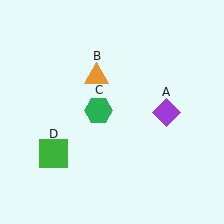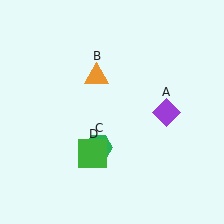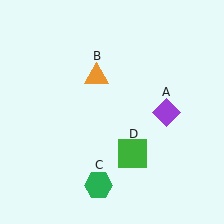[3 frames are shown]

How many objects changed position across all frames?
2 objects changed position: green hexagon (object C), green square (object D).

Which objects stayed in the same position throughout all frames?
Purple diamond (object A) and orange triangle (object B) remained stationary.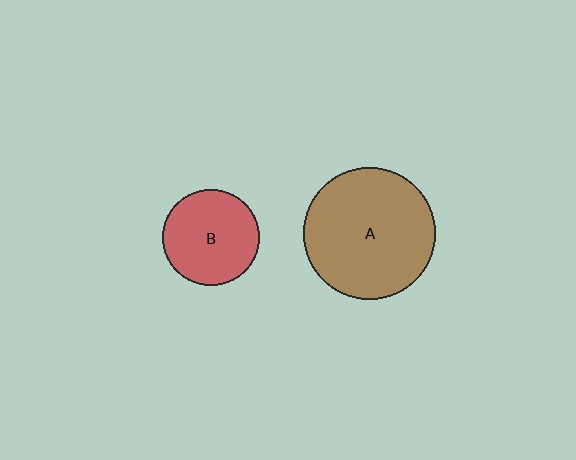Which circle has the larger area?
Circle A (brown).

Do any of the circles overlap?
No, none of the circles overlap.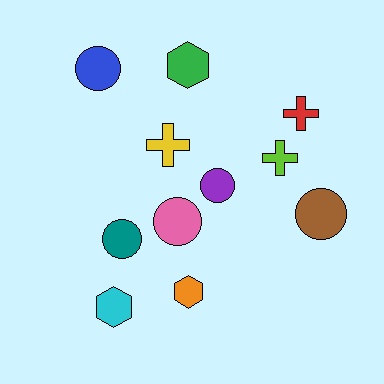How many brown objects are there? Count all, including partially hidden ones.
There is 1 brown object.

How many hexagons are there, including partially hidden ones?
There are 3 hexagons.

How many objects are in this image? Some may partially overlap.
There are 11 objects.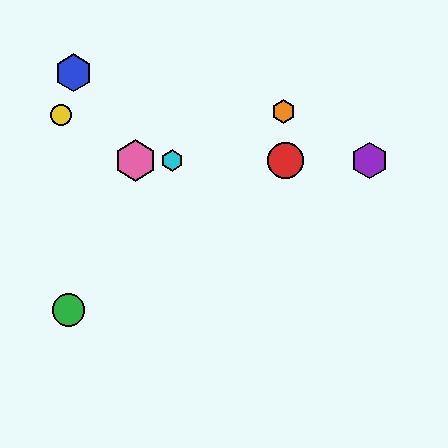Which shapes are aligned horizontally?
The red circle, the purple hexagon, the cyan hexagon, the pink hexagon are aligned horizontally.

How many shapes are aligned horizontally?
4 shapes (the red circle, the purple hexagon, the cyan hexagon, the pink hexagon) are aligned horizontally.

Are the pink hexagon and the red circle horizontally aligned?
Yes, both are at y≈160.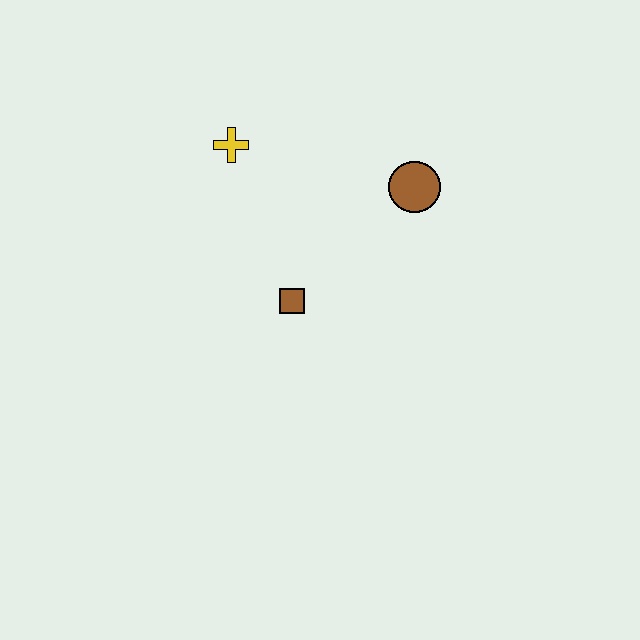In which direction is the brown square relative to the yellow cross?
The brown square is below the yellow cross.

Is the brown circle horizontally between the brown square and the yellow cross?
No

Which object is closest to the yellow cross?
The brown square is closest to the yellow cross.